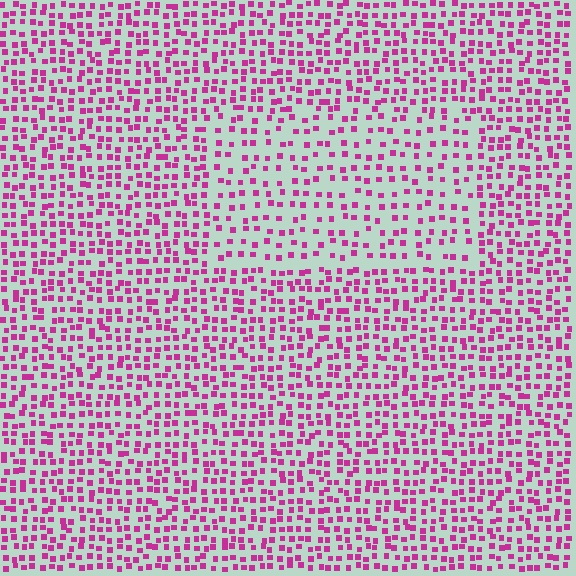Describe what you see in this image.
The image contains small magenta elements arranged at two different densities. A rectangle-shaped region is visible where the elements are less densely packed than the surrounding area.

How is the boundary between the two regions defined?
The boundary is defined by a change in element density (approximately 1.7x ratio). All elements are the same color, size, and shape.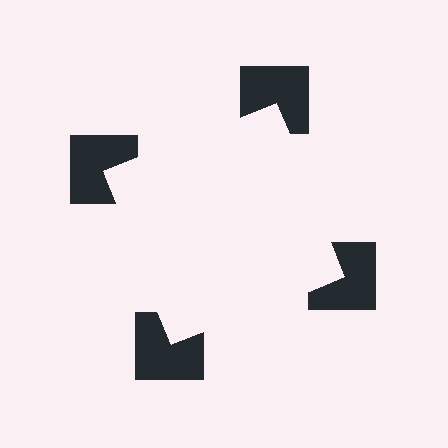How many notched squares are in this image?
There are 4 — one at each vertex of the illusory square.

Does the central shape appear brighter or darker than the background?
It typically appears slightly brighter than the background, even though no actual brightness change is drawn.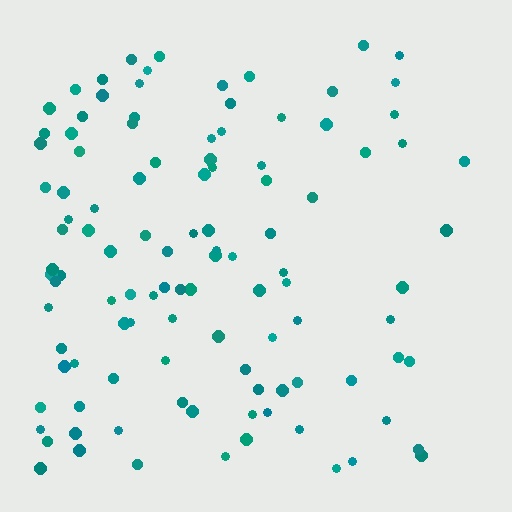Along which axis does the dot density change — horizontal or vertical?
Horizontal.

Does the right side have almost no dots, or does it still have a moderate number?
Still a moderate number, just noticeably fewer than the left.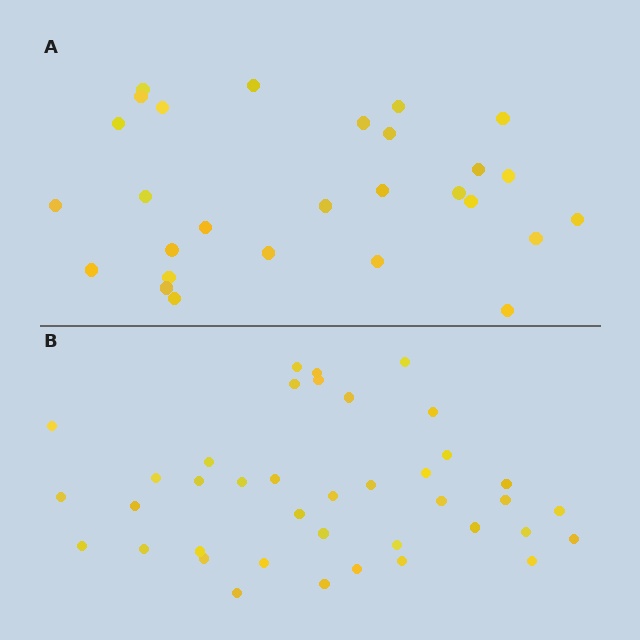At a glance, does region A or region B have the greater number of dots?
Region B (the bottom region) has more dots.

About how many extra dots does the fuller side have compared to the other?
Region B has roughly 12 or so more dots than region A.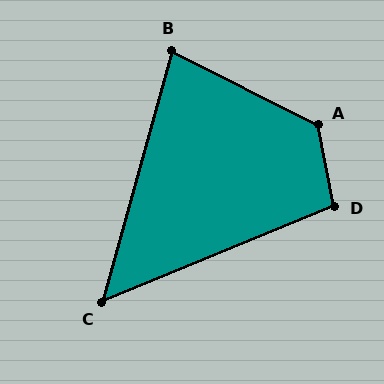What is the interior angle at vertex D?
Approximately 101 degrees (obtuse).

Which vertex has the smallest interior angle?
C, at approximately 52 degrees.